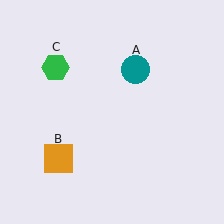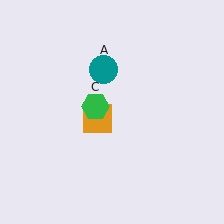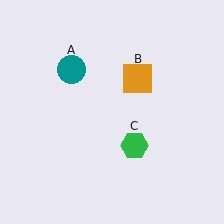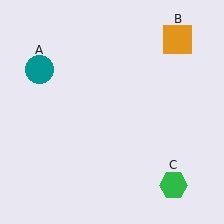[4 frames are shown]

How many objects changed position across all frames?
3 objects changed position: teal circle (object A), orange square (object B), green hexagon (object C).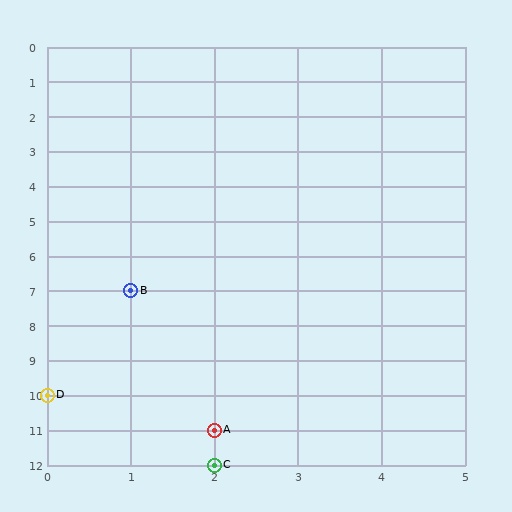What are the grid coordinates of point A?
Point A is at grid coordinates (2, 11).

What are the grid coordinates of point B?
Point B is at grid coordinates (1, 7).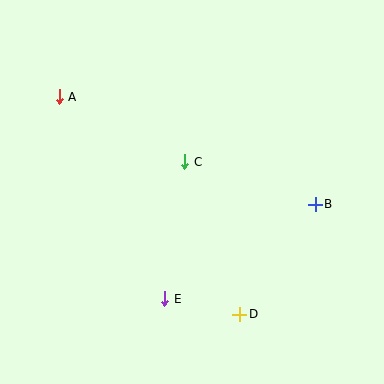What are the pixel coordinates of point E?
Point E is at (165, 299).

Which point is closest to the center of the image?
Point C at (185, 162) is closest to the center.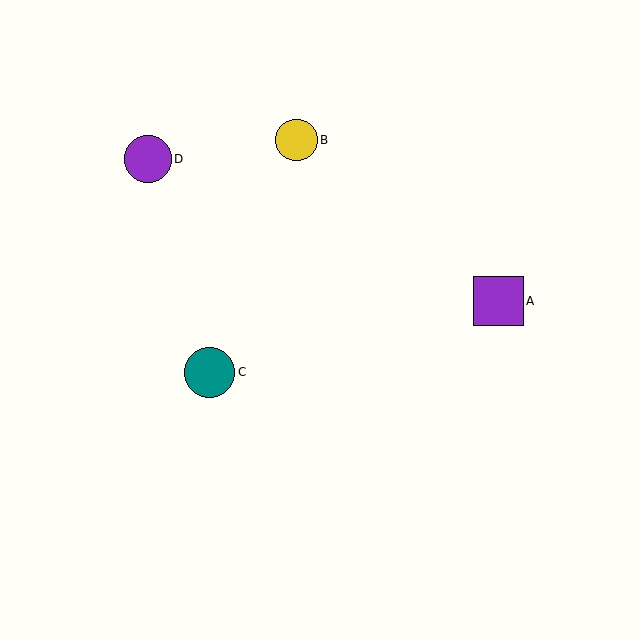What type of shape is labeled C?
Shape C is a teal circle.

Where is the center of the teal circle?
The center of the teal circle is at (210, 372).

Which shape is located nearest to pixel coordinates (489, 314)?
The purple square (labeled A) at (499, 301) is nearest to that location.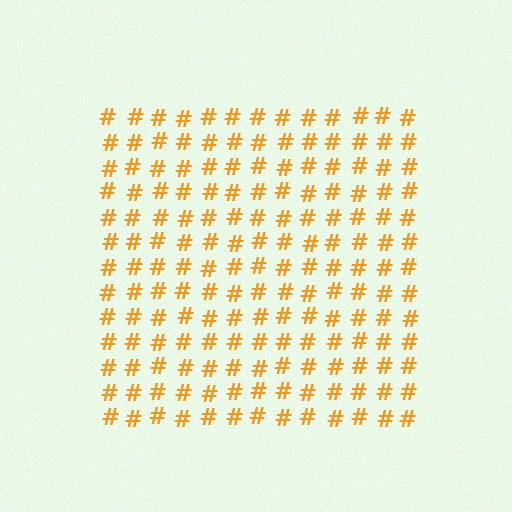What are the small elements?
The small elements are hash symbols.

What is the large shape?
The large shape is a square.